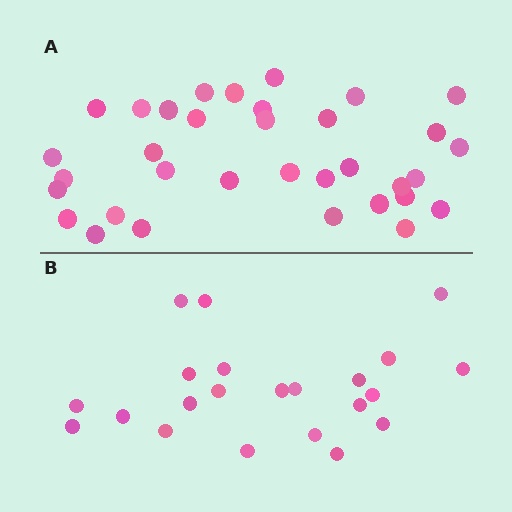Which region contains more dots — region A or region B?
Region A (the top region) has more dots.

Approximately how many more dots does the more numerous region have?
Region A has roughly 12 or so more dots than region B.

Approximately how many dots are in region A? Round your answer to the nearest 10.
About 30 dots. (The exact count is 34, which rounds to 30.)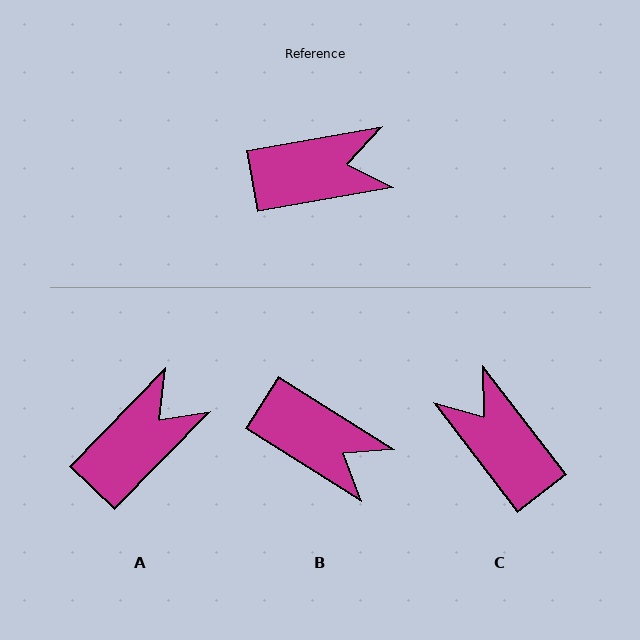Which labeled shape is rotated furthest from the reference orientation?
C, about 117 degrees away.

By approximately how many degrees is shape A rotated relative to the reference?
Approximately 36 degrees counter-clockwise.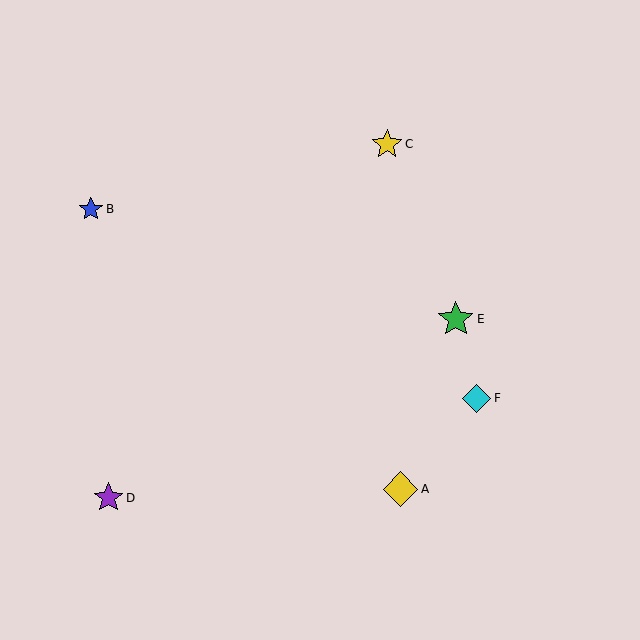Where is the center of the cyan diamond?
The center of the cyan diamond is at (477, 398).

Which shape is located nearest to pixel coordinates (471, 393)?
The cyan diamond (labeled F) at (477, 398) is nearest to that location.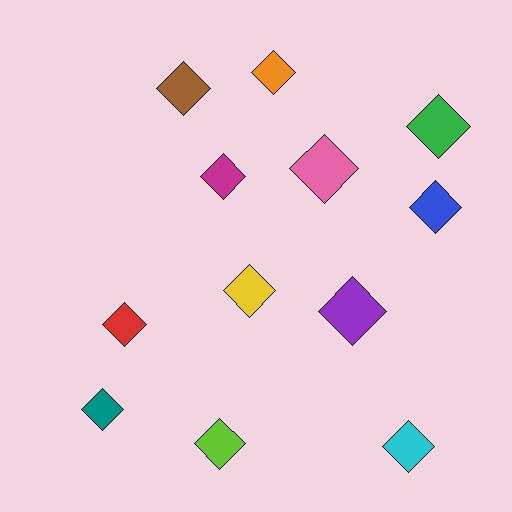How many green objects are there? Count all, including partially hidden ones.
There is 1 green object.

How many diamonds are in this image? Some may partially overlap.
There are 12 diamonds.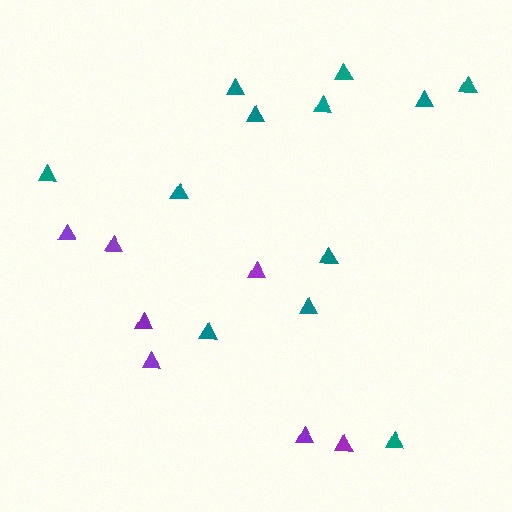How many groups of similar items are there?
There are 2 groups: one group of teal triangles (12) and one group of purple triangles (7).